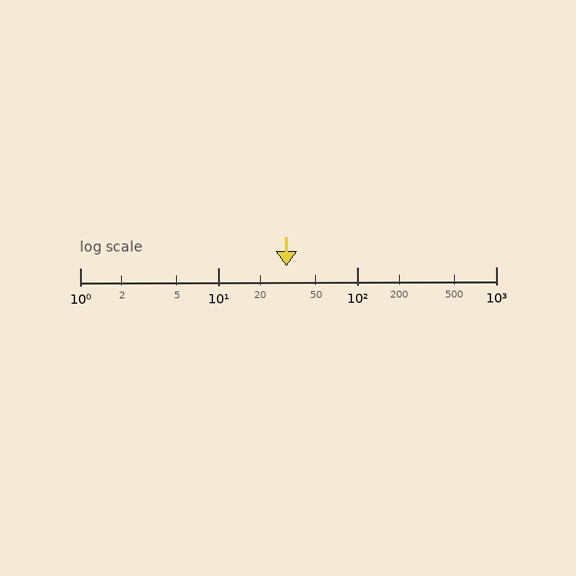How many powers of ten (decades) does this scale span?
The scale spans 3 decades, from 1 to 1000.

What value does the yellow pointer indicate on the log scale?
The pointer indicates approximately 31.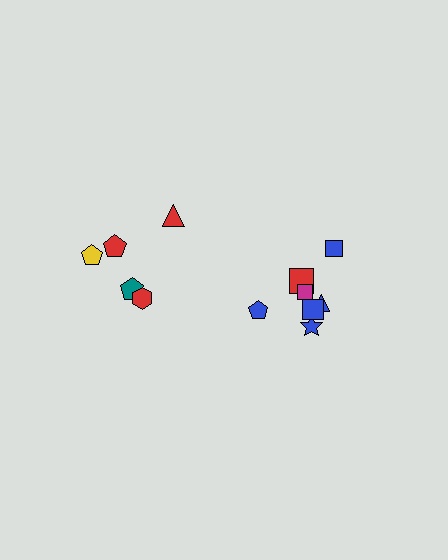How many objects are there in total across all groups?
There are 12 objects.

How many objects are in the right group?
There are 7 objects.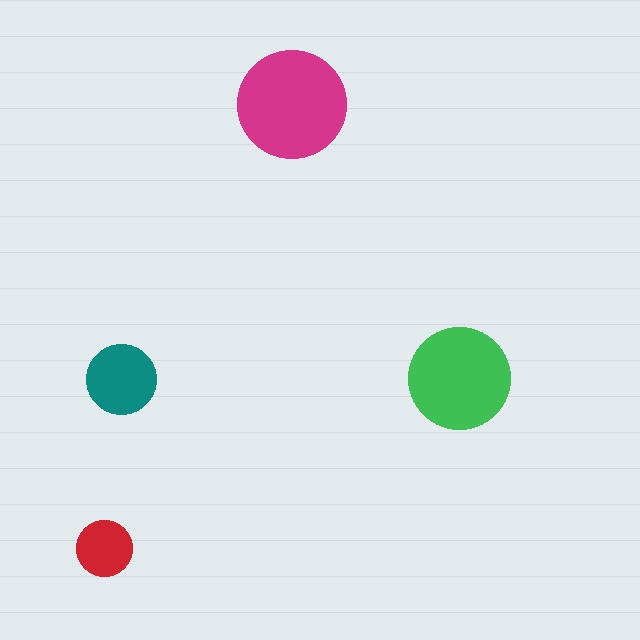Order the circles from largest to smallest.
the magenta one, the green one, the teal one, the red one.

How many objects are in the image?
There are 4 objects in the image.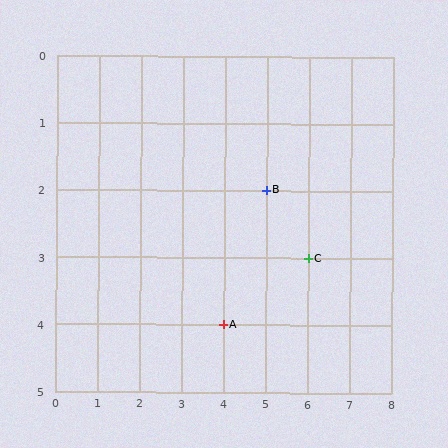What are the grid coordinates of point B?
Point B is at grid coordinates (5, 2).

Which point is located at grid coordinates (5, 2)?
Point B is at (5, 2).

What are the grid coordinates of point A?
Point A is at grid coordinates (4, 4).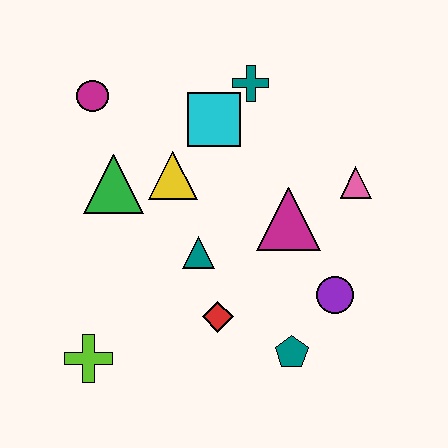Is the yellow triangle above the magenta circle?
No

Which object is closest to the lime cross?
The red diamond is closest to the lime cross.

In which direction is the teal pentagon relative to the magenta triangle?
The teal pentagon is below the magenta triangle.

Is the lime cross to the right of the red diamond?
No